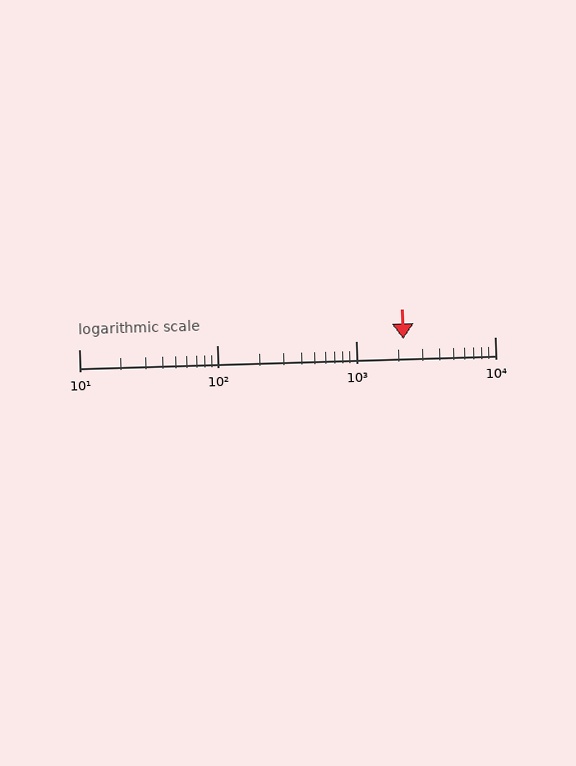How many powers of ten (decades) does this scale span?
The scale spans 3 decades, from 10 to 10000.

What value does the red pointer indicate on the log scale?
The pointer indicates approximately 2200.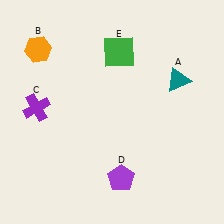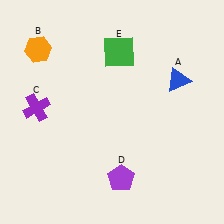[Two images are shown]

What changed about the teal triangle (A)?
In Image 1, A is teal. In Image 2, it changed to blue.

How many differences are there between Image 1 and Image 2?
There is 1 difference between the two images.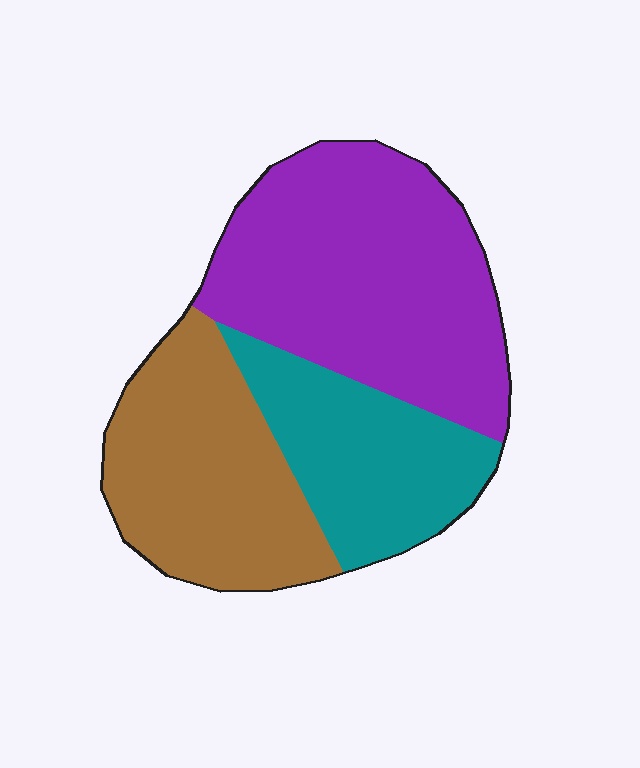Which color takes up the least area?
Teal, at roughly 25%.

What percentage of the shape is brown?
Brown takes up about one third (1/3) of the shape.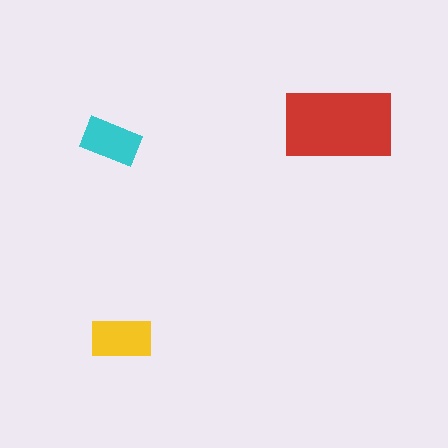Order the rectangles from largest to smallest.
the red one, the yellow one, the cyan one.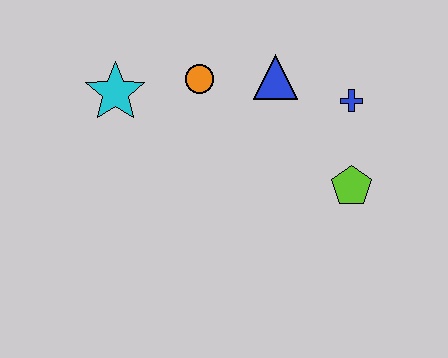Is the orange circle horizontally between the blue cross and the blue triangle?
No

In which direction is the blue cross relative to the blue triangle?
The blue cross is to the right of the blue triangle.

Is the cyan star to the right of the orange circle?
No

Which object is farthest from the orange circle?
The lime pentagon is farthest from the orange circle.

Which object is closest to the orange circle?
The blue triangle is closest to the orange circle.